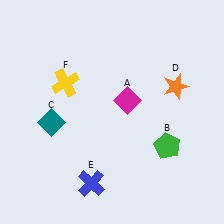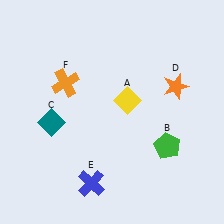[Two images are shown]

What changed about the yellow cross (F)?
In Image 1, F is yellow. In Image 2, it changed to orange.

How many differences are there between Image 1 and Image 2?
There are 2 differences between the two images.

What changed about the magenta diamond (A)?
In Image 1, A is magenta. In Image 2, it changed to yellow.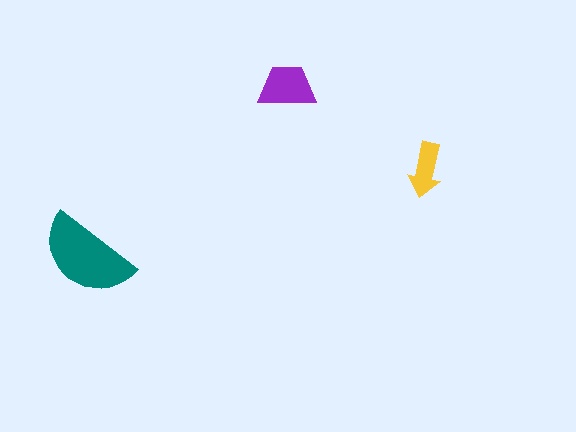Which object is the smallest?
The yellow arrow.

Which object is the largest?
The teal semicircle.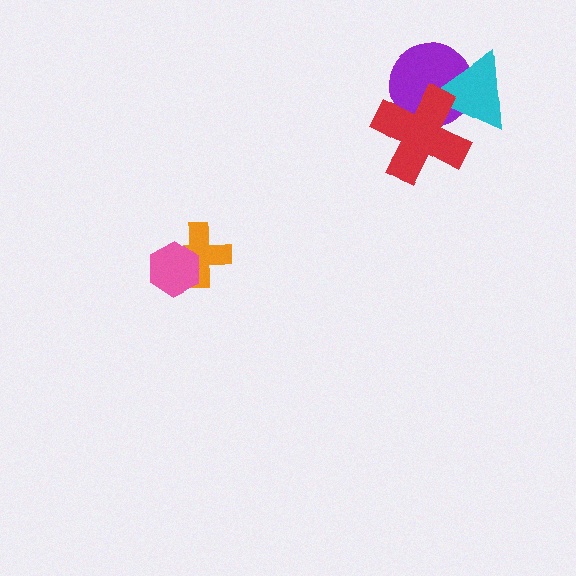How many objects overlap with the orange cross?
1 object overlaps with the orange cross.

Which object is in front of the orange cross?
The pink hexagon is in front of the orange cross.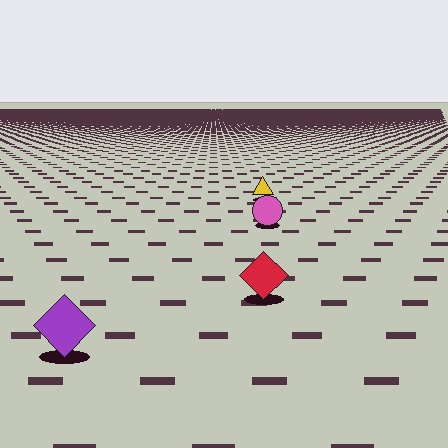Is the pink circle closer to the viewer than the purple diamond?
No. The purple diamond is closer — you can tell from the texture gradient: the ground texture is coarser near it.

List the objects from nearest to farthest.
From nearest to farthest: the purple diamond, the red diamond, the pink circle, the yellow triangle.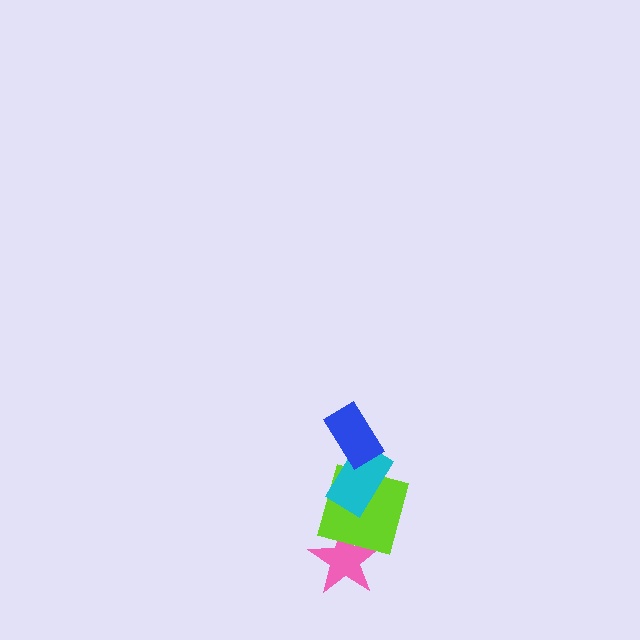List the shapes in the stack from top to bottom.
From top to bottom: the blue rectangle, the cyan rectangle, the lime square, the pink star.